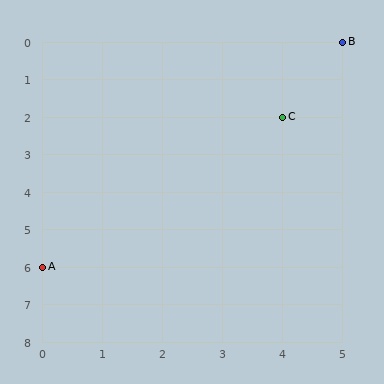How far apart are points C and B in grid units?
Points C and B are 1 column and 2 rows apart (about 2.2 grid units diagonally).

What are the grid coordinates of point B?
Point B is at grid coordinates (5, 0).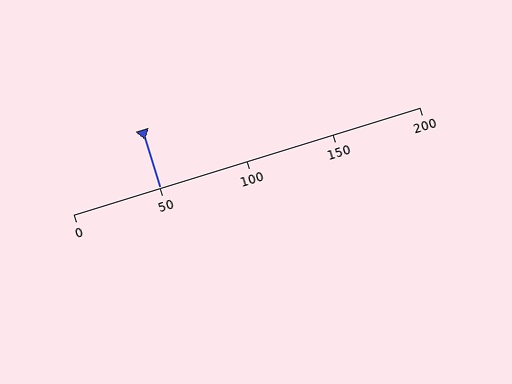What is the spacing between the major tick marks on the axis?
The major ticks are spaced 50 apart.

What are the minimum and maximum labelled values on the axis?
The axis runs from 0 to 200.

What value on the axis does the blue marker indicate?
The marker indicates approximately 50.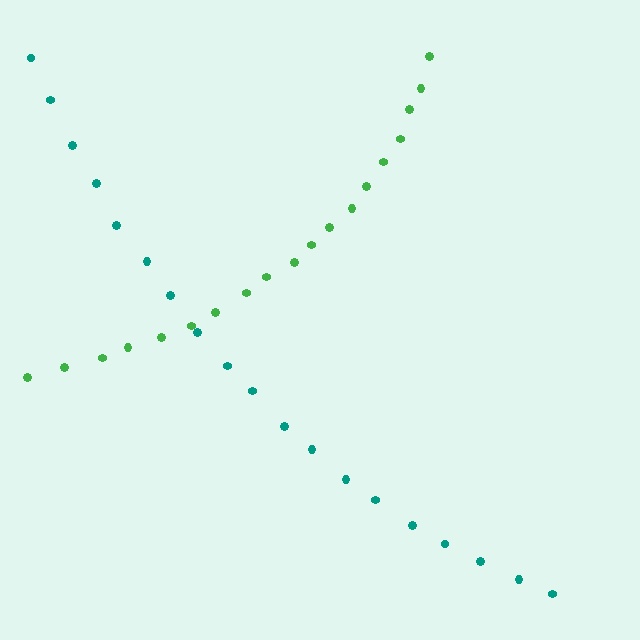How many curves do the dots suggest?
There are 2 distinct paths.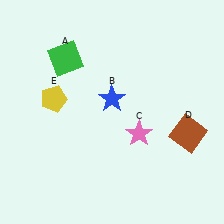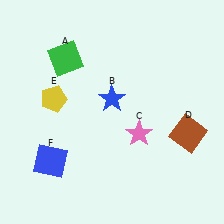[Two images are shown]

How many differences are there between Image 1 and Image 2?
There is 1 difference between the two images.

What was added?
A blue square (F) was added in Image 2.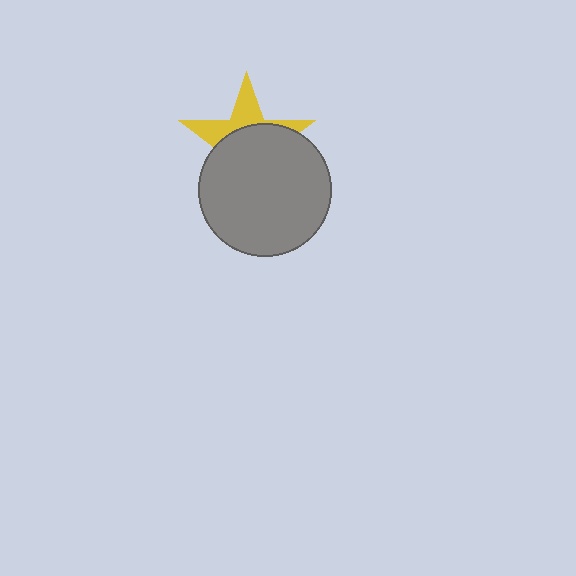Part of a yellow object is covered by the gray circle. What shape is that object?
It is a star.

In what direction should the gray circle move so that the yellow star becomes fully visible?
The gray circle should move down. That is the shortest direction to clear the overlap and leave the yellow star fully visible.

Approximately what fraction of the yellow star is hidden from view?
Roughly 64% of the yellow star is hidden behind the gray circle.